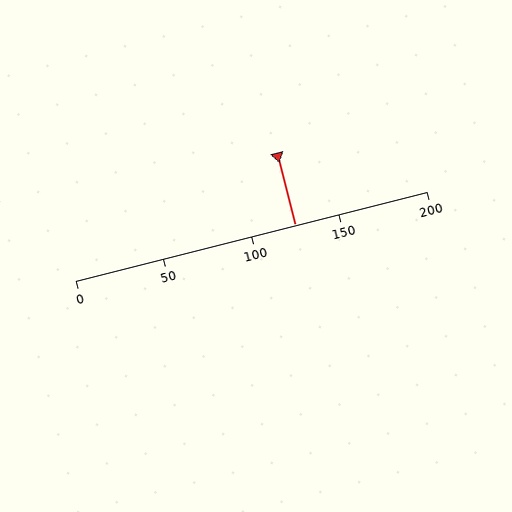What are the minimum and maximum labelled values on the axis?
The axis runs from 0 to 200.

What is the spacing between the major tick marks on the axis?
The major ticks are spaced 50 apart.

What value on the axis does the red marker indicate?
The marker indicates approximately 125.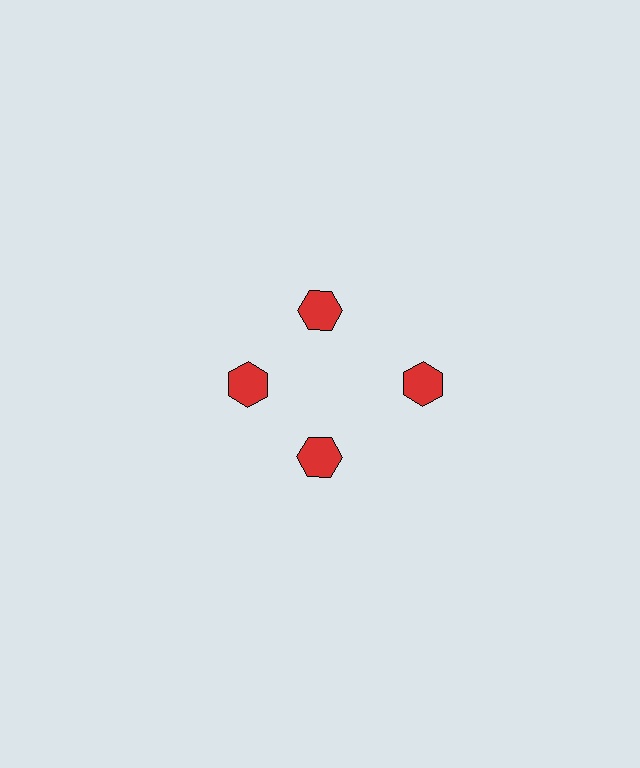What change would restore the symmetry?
The symmetry would be restored by moving it inward, back onto the ring so that all 4 hexagons sit at equal angles and equal distance from the center.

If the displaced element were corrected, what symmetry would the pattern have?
It would have 4-fold rotational symmetry — the pattern would map onto itself every 90 degrees.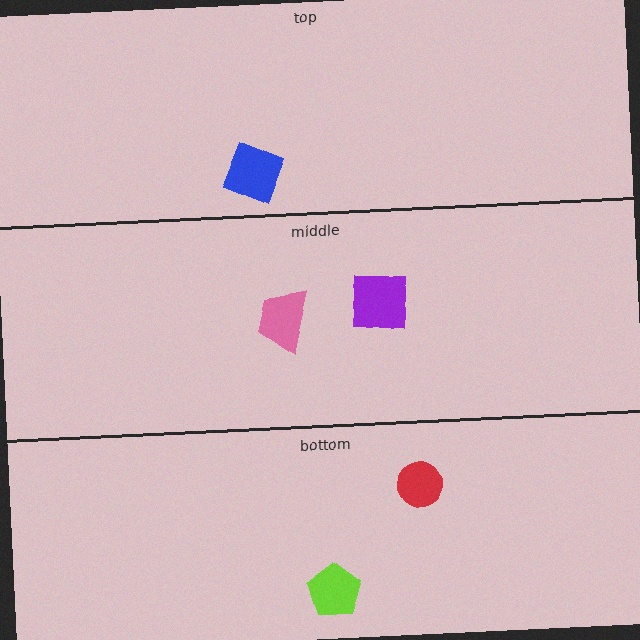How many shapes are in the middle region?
2.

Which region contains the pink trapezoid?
The middle region.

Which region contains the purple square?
The middle region.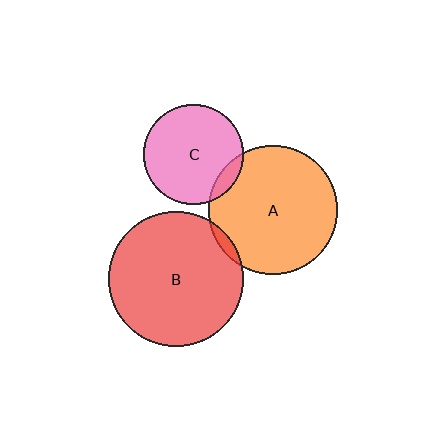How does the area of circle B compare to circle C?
Approximately 1.8 times.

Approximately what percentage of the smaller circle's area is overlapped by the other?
Approximately 10%.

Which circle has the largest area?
Circle B (red).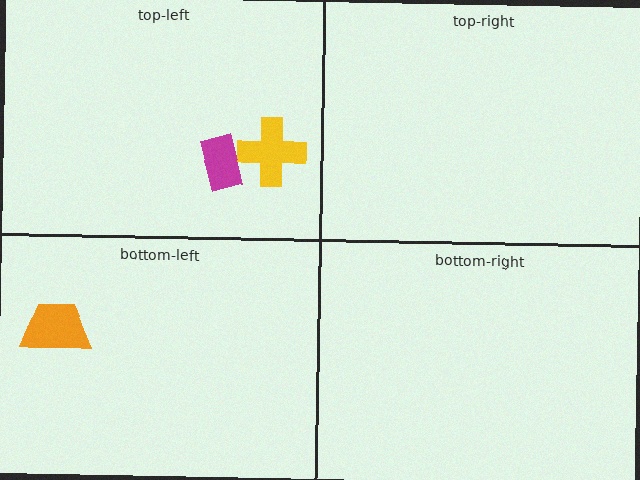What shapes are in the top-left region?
The yellow cross, the magenta rectangle.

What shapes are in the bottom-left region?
The orange trapezoid.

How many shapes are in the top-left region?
2.